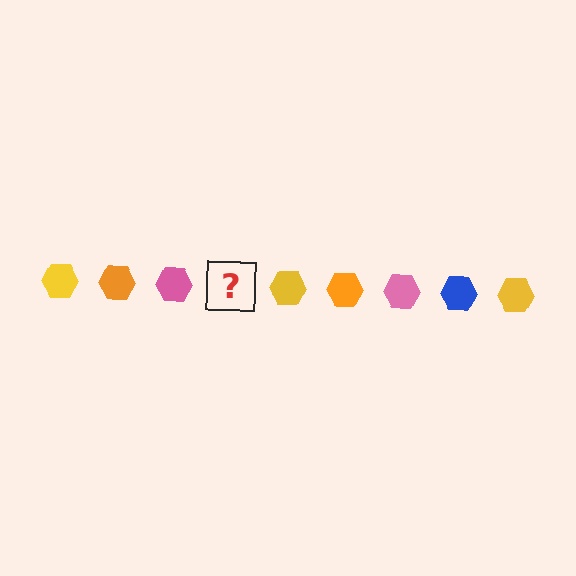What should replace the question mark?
The question mark should be replaced with a blue hexagon.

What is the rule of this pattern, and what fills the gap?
The rule is that the pattern cycles through yellow, orange, pink, blue hexagons. The gap should be filled with a blue hexagon.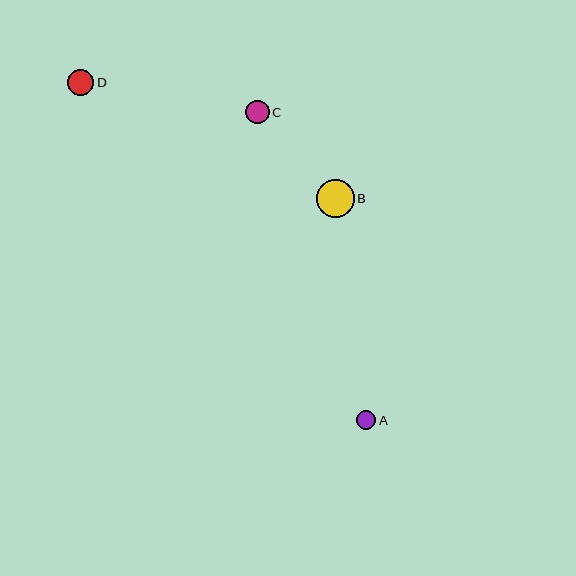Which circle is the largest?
Circle B is the largest with a size of approximately 38 pixels.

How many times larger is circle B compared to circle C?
Circle B is approximately 1.6 times the size of circle C.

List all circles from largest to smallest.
From largest to smallest: B, D, C, A.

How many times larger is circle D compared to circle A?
Circle D is approximately 1.4 times the size of circle A.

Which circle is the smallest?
Circle A is the smallest with a size of approximately 19 pixels.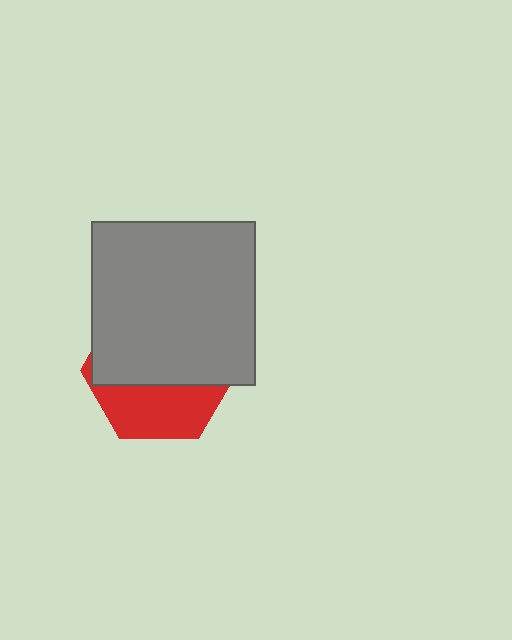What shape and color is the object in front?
The object in front is a gray square.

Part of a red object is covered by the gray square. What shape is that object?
It is a hexagon.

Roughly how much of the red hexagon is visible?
A small part of it is visible (roughly 38%).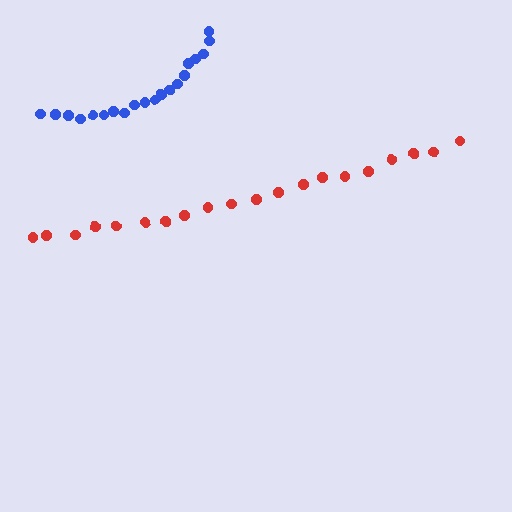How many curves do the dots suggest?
There are 2 distinct paths.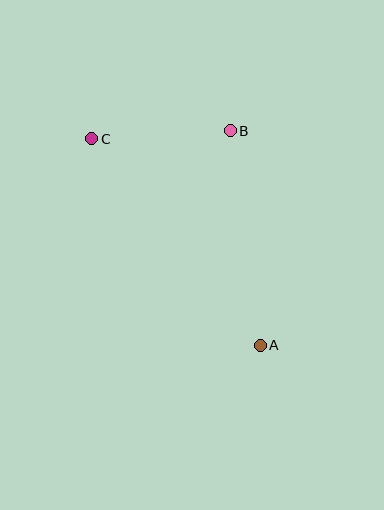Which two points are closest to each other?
Points B and C are closest to each other.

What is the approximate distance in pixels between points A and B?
The distance between A and B is approximately 217 pixels.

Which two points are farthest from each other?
Points A and C are farthest from each other.